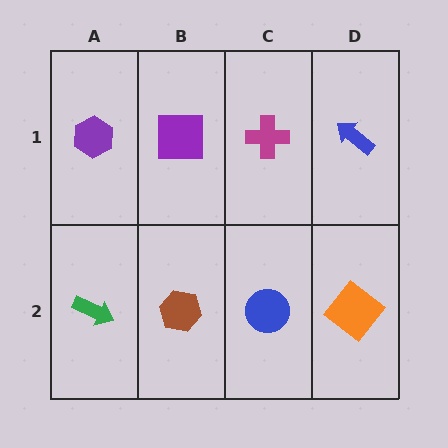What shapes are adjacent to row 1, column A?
A green arrow (row 2, column A), a purple square (row 1, column B).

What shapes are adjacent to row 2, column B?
A purple square (row 1, column B), a green arrow (row 2, column A), a blue circle (row 2, column C).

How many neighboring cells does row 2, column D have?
2.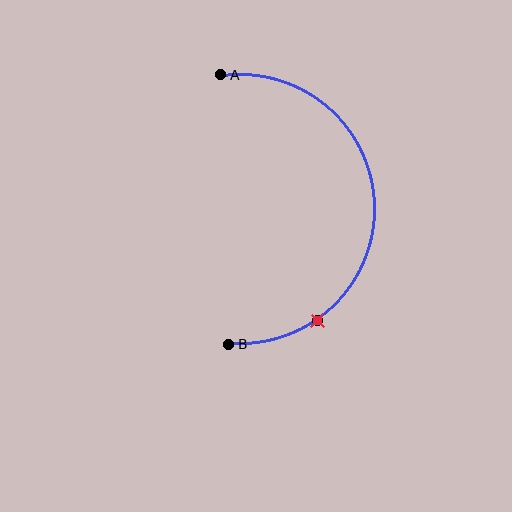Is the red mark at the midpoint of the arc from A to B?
No. The red mark lies on the arc but is closer to endpoint B. The arc midpoint would be at the point on the curve equidistant along the arc from both A and B.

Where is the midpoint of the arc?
The arc midpoint is the point on the curve farthest from the straight line joining A and B. It sits to the right of that line.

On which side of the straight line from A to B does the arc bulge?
The arc bulges to the right of the straight line connecting A and B.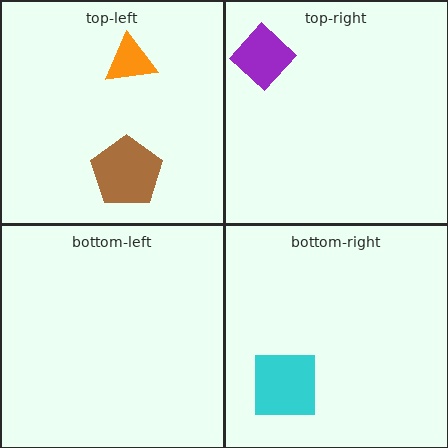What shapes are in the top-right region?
The purple diamond.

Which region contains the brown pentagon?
The top-left region.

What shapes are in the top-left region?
The brown pentagon, the orange triangle.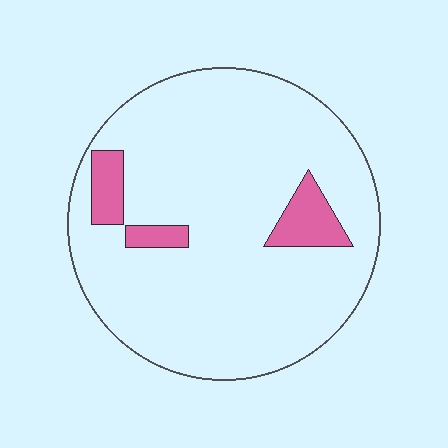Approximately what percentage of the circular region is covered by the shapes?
Approximately 10%.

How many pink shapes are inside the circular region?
3.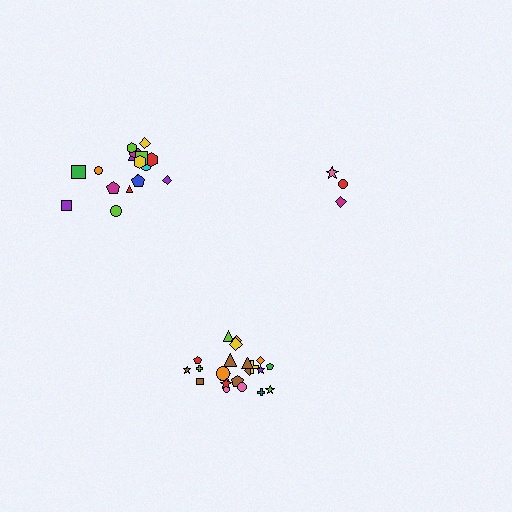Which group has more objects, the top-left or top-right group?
The top-left group.